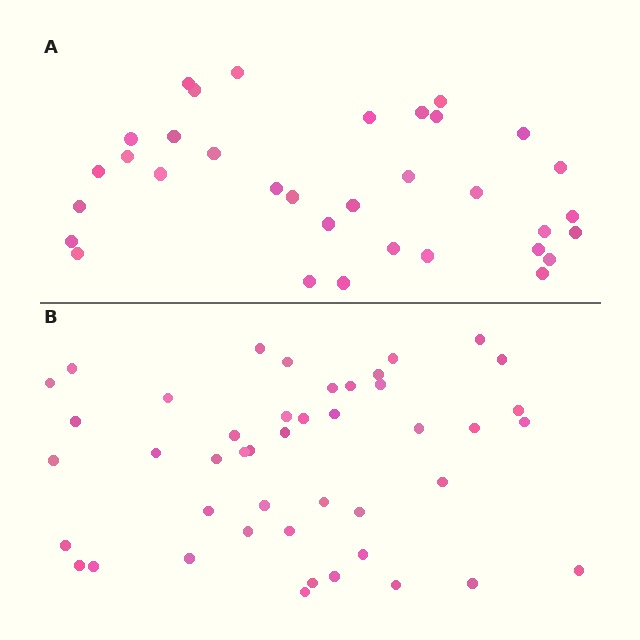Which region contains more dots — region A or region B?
Region B (the bottom region) has more dots.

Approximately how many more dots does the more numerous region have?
Region B has roughly 12 or so more dots than region A.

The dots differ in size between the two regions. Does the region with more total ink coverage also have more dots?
No. Region A has more total ink coverage because its dots are larger, but region B actually contains more individual dots. Total area can be misleading — the number of items is what matters here.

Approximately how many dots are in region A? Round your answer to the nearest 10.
About 30 dots. (The exact count is 34, which rounds to 30.)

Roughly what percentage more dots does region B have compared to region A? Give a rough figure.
About 30% more.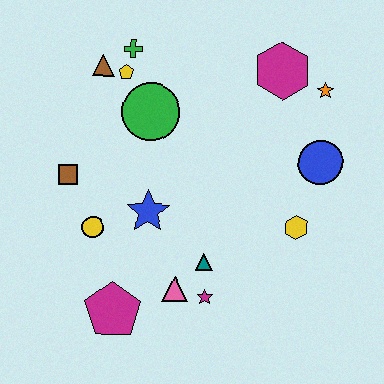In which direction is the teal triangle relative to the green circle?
The teal triangle is below the green circle.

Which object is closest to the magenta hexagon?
The orange star is closest to the magenta hexagon.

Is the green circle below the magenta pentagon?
No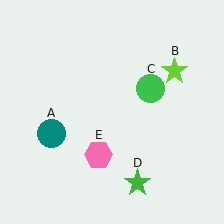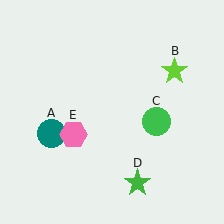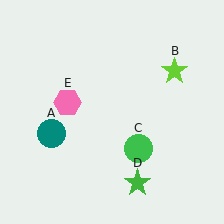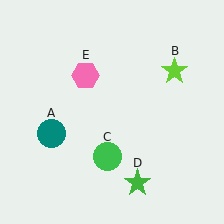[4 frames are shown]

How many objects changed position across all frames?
2 objects changed position: green circle (object C), pink hexagon (object E).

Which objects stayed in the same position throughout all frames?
Teal circle (object A) and lime star (object B) and green star (object D) remained stationary.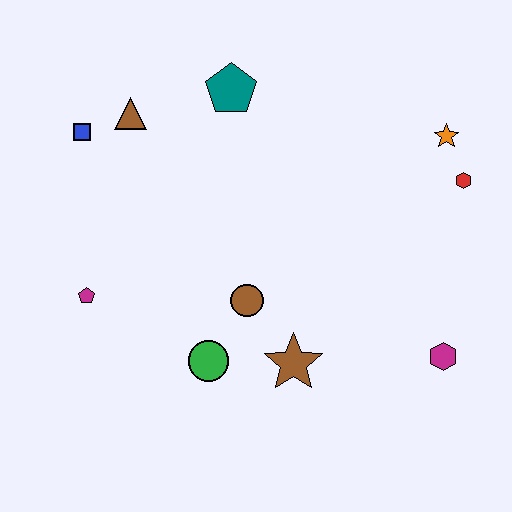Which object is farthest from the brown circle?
The orange star is farthest from the brown circle.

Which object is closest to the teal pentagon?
The brown triangle is closest to the teal pentagon.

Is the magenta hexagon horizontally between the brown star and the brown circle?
No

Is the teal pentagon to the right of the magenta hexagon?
No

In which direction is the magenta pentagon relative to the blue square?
The magenta pentagon is below the blue square.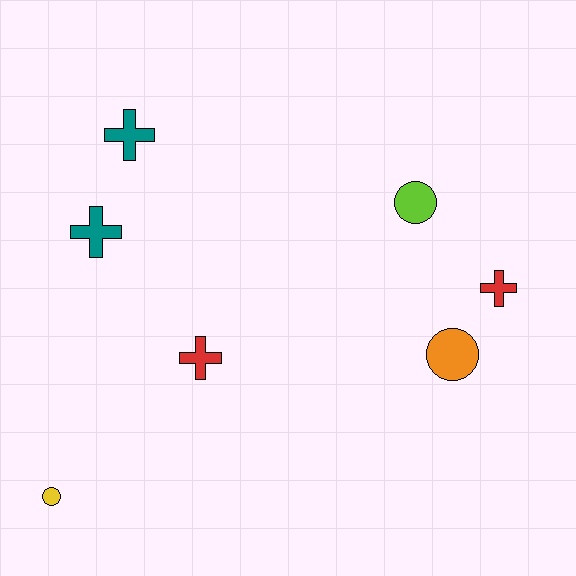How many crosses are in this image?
There are 4 crosses.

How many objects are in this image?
There are 7 objects.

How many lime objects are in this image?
There is 1 lime object.